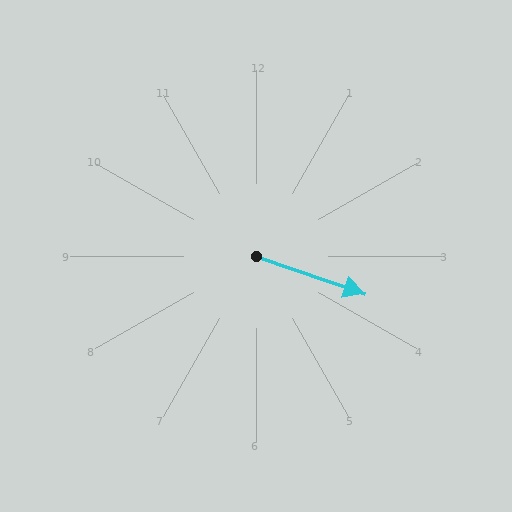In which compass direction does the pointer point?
East.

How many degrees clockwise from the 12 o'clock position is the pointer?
Approximately 109 degrees.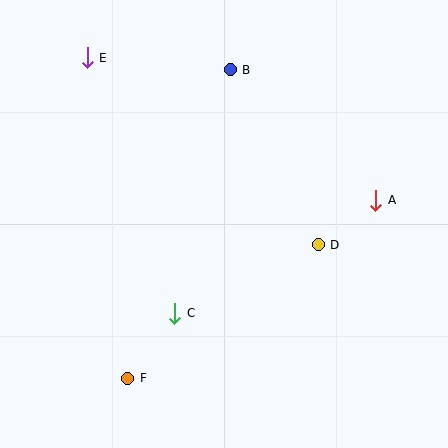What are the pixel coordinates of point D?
Point D is at (318, 245).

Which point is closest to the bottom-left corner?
Point F is closest to the bottom-left corner.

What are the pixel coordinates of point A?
Point A is at (376, 200).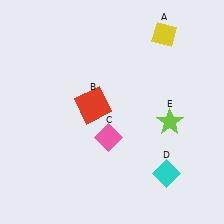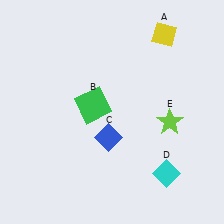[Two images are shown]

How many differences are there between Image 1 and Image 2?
There are 2 differences between the two images.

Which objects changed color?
B changed from red to green. C changed from pink to blue.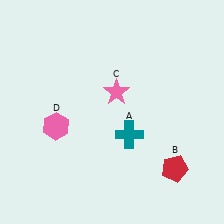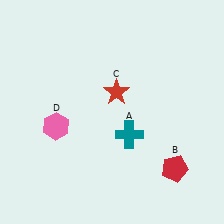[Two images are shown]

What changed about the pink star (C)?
In Image 1, C is pink. In Image 2, it changed to red.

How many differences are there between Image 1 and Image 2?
There is 1 difference between the two images.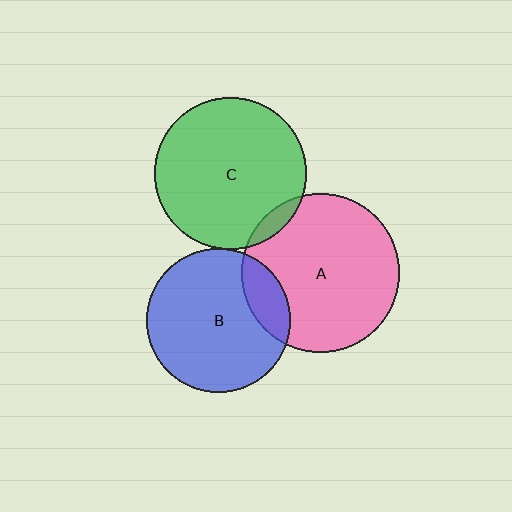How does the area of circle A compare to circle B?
Approximately 1.2 times.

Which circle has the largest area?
Circle A (pink).